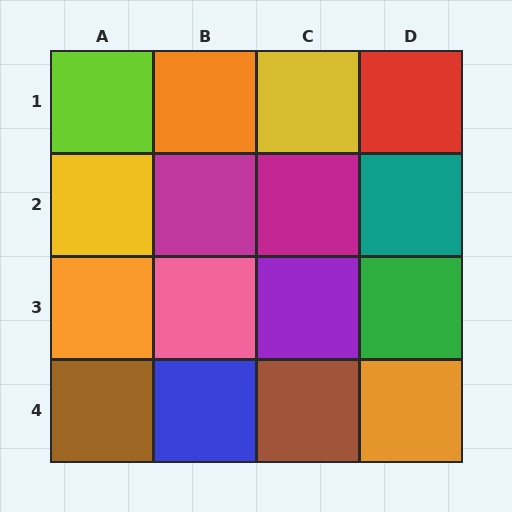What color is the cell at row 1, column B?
Orange.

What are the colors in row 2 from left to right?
Yellow, magenta, magenta, teal.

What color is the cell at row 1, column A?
Lime.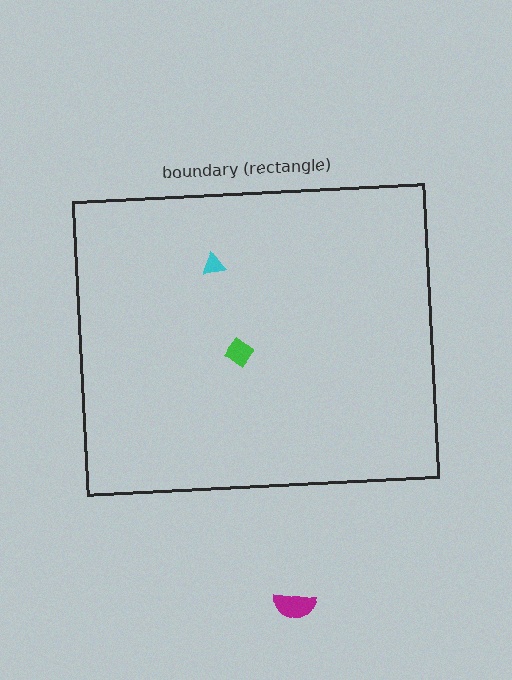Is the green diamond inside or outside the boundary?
Inside.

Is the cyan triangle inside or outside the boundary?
Inside.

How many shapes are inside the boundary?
2 inside, 1 outside.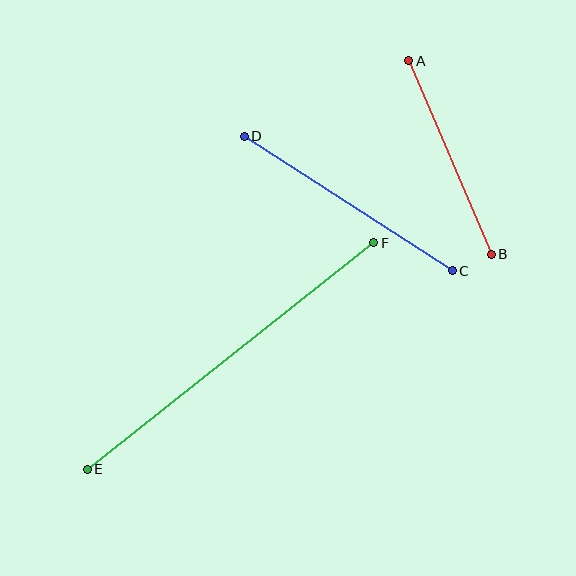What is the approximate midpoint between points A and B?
The midpoint is at approximately (450, 157) pixels.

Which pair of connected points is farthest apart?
Points E and F are farthest apart.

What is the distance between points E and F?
The distance is approximately 365 pixels.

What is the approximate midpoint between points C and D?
The midpoint is at approximately (348, 203) pixels.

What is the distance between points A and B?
The distance is approximately 211 pixels.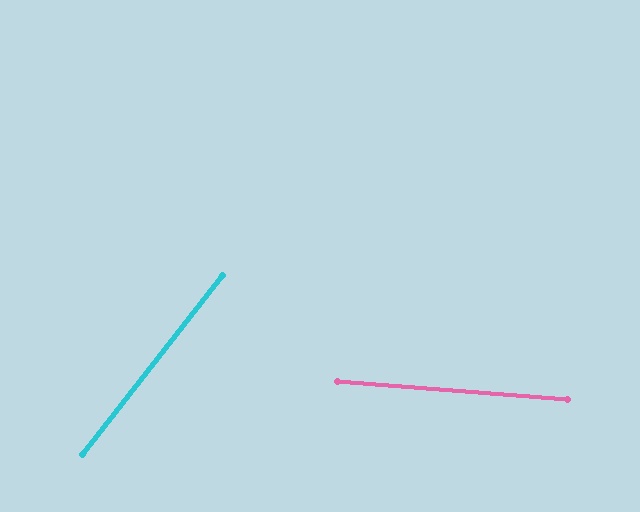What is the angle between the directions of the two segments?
Approximately 56 degrees.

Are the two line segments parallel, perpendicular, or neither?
Neither parallel nor perpendicular — they differ by about 56°.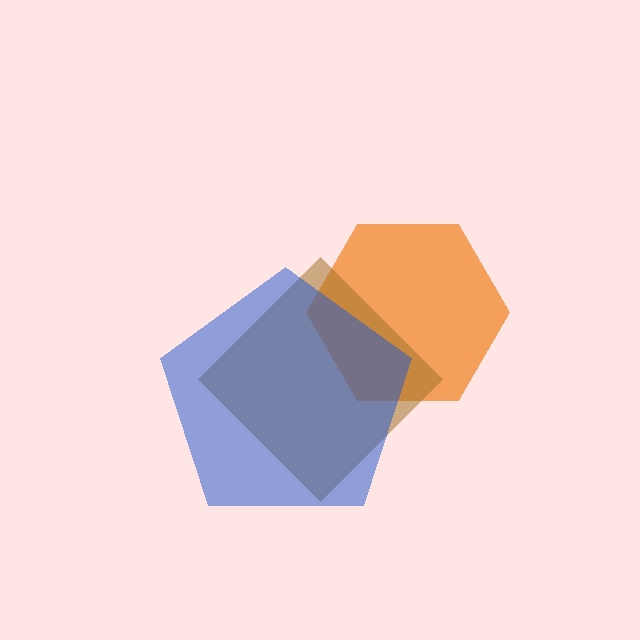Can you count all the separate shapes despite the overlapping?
Yes, there are 3 separate shapes.